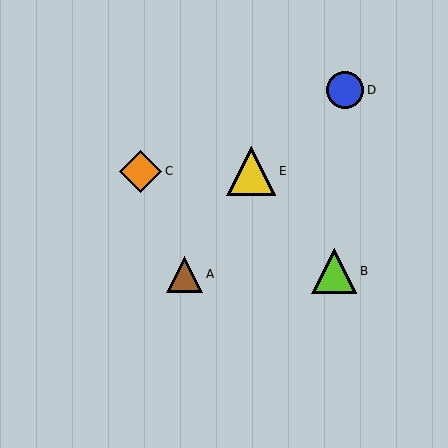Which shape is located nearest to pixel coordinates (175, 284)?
The brown triangle (labeled A) at (185, 274) is nearest to that location.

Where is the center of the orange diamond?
The center of the orange diamond is at (141, 171).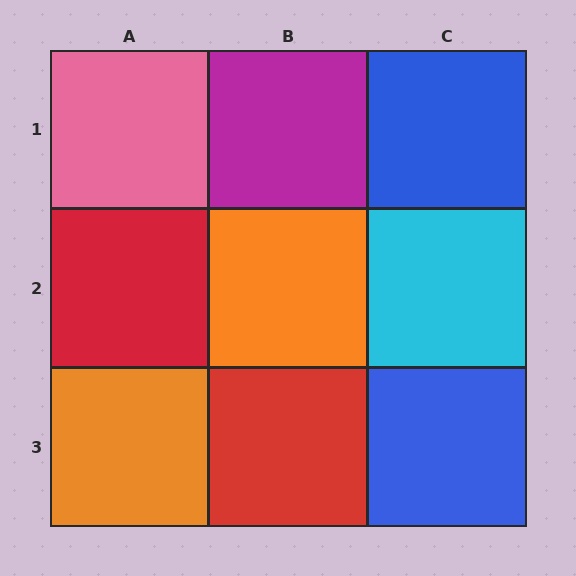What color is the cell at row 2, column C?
Cyan.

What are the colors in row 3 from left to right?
Orange, red, blue.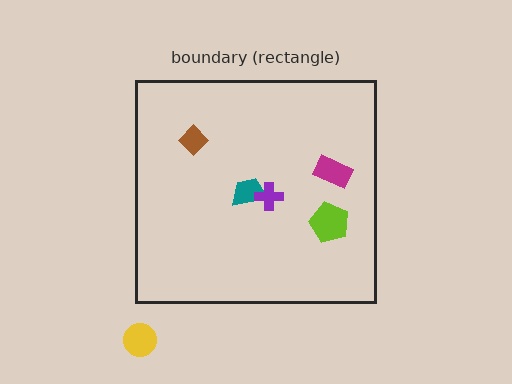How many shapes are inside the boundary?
5 inside, 1 outside.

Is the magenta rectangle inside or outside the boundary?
Inside.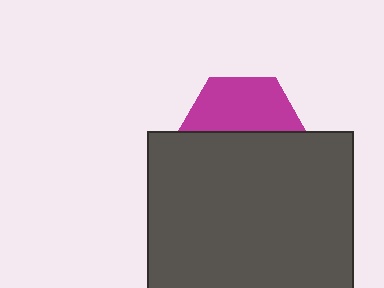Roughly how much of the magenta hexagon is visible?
About half of it is visible (roughly 47%).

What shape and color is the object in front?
The object in front is a dark gray square.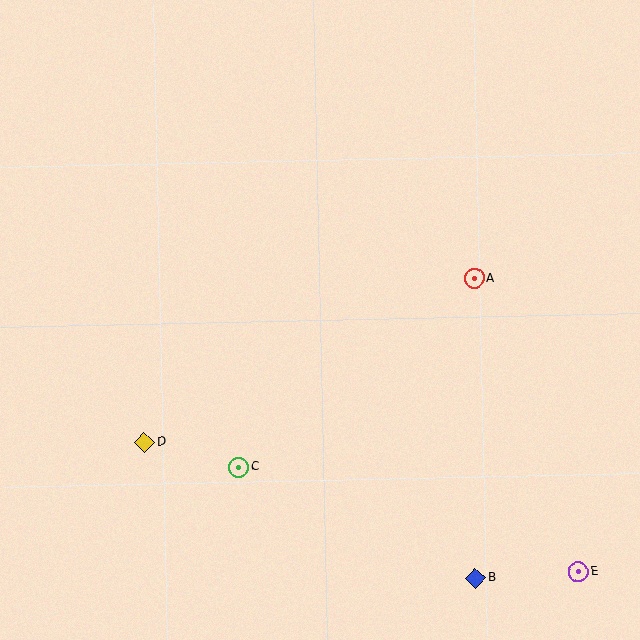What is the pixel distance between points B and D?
The distance between B and D is 358 pixels.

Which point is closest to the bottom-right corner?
Point E is closest to the bottom-right corner.